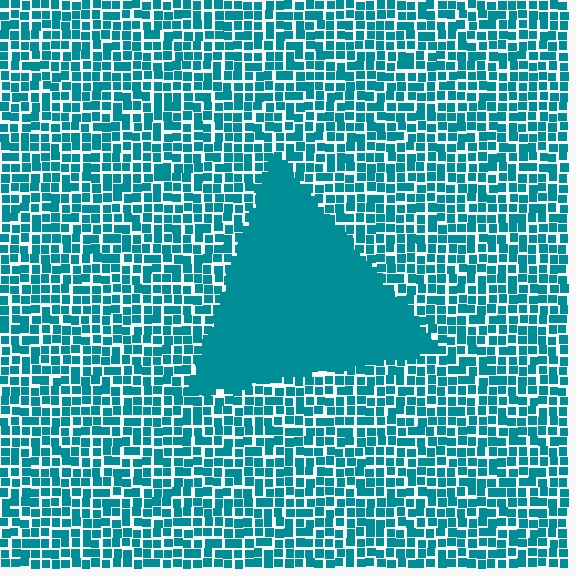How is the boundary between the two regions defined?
The boundary is defined by a change in element density (approximately 2.9x ratio). All elements are the same color, size, and shape.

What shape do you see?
I see a triangle.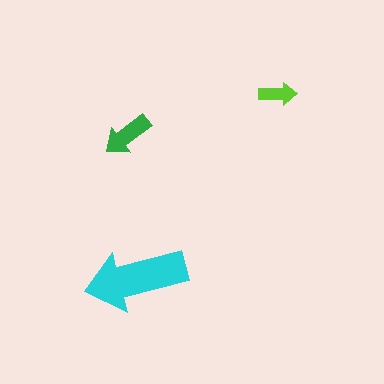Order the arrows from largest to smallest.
the cyan one, the green one, the lime one.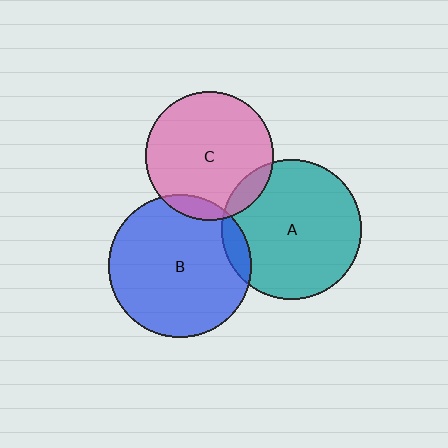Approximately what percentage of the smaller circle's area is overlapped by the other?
Approximately 10%.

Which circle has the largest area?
Circle B (blue).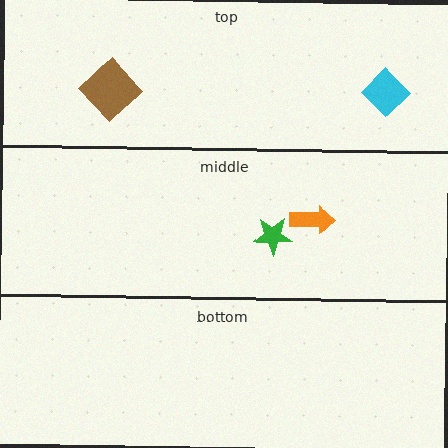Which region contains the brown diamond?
The top region.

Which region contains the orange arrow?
The middle region.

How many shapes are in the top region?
2.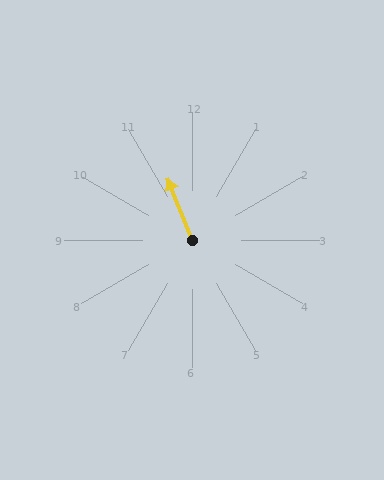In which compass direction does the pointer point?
North.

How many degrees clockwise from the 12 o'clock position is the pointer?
Approximately 338 degrees.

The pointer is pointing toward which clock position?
Roughly 11 o'clock.